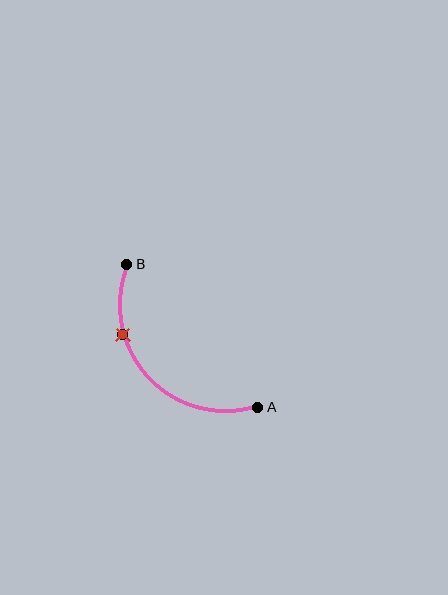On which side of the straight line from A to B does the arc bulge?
The arc bulges below and to the left of the straight line connecting A and B.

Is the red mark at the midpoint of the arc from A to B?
No. The red mark lies on the arc but is closer to endpoint B. The arc midpoint would be at the point on the curve equidistant along the arc from both A and B.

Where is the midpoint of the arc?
The arc midpoint is the point on the curve farthest from the straight line joining A and B. It sits below and to the left of that line.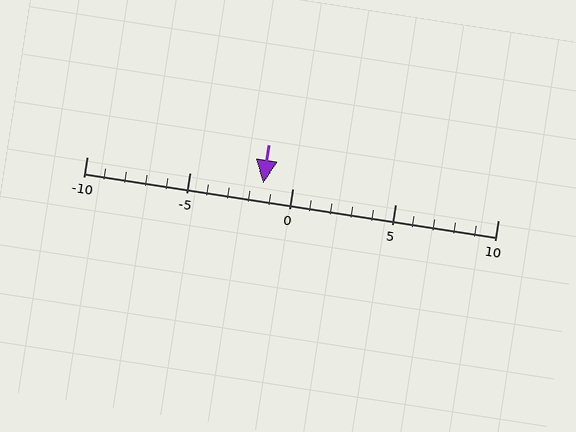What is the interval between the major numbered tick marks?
The major tick marks are spaced 5 units apart.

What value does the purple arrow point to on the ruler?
The purple arrow points to approximately -1.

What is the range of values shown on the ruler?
The ruler shows values from -10 to 10.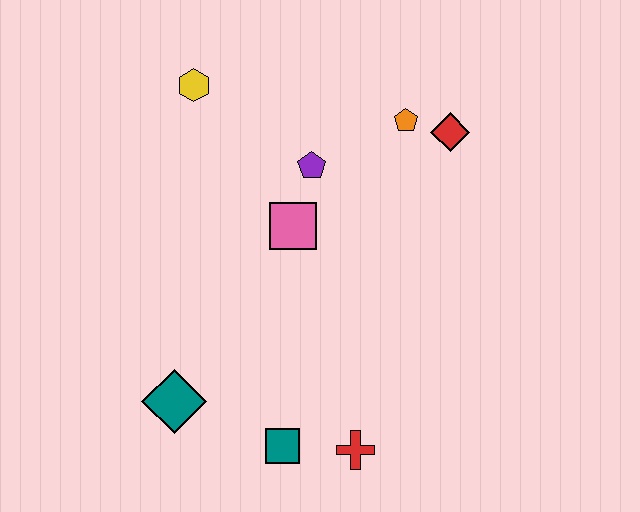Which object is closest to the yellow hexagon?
The purple pentagon is closest to the yellow hexagon.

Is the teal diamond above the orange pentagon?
No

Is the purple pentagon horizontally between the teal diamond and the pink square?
No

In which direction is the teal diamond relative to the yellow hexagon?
The teal diamond is below the yellow hexagon.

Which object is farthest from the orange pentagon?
The teal diamond is farthest from the orange pentagon.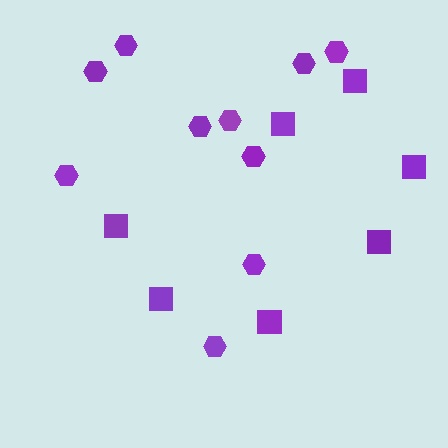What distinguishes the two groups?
There are 2 groups: one group of squares (7) and one group of hexagons (10).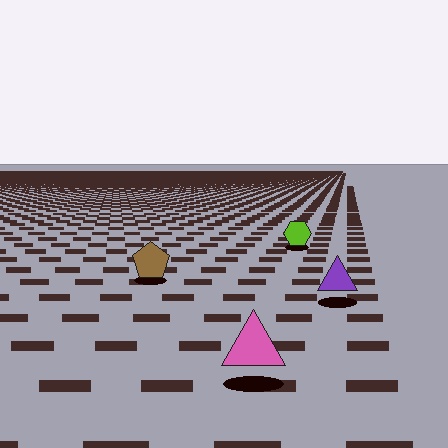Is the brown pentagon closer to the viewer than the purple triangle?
No. The purple triangle is closer — you can tell from the texture gradient: the ground texture is coarser near it.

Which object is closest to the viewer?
The pink triangle is closest. The texture marks near it are larger and more spread out.